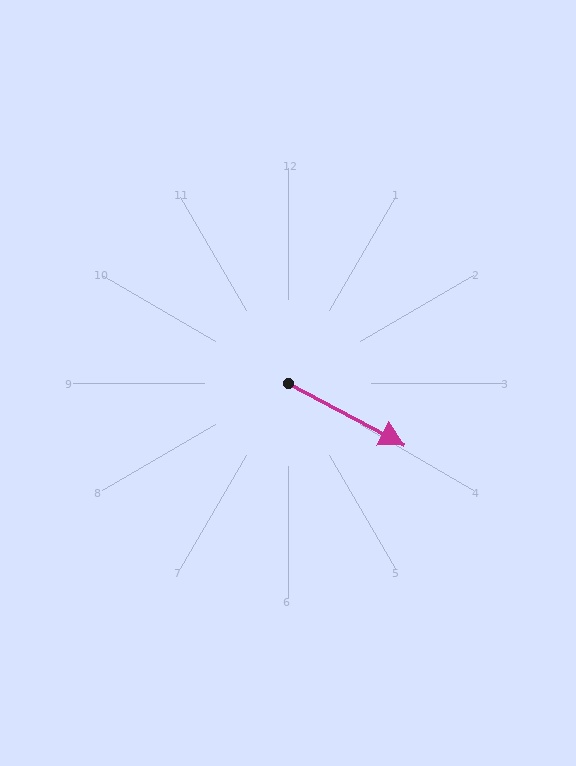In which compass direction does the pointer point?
Southeast.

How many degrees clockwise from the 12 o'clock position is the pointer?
Approximately 118 degrees.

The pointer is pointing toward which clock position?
Roughly 4 o'clock.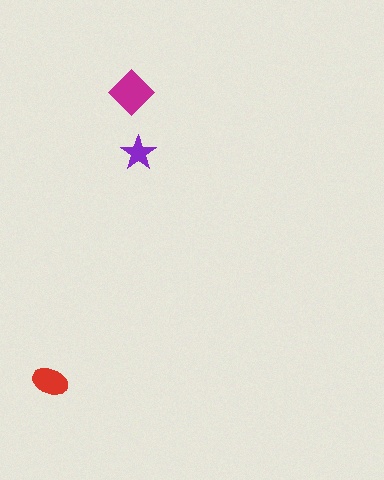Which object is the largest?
The magenta diamond.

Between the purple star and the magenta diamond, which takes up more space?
The magenta diamond.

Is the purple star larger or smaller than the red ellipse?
Smaller.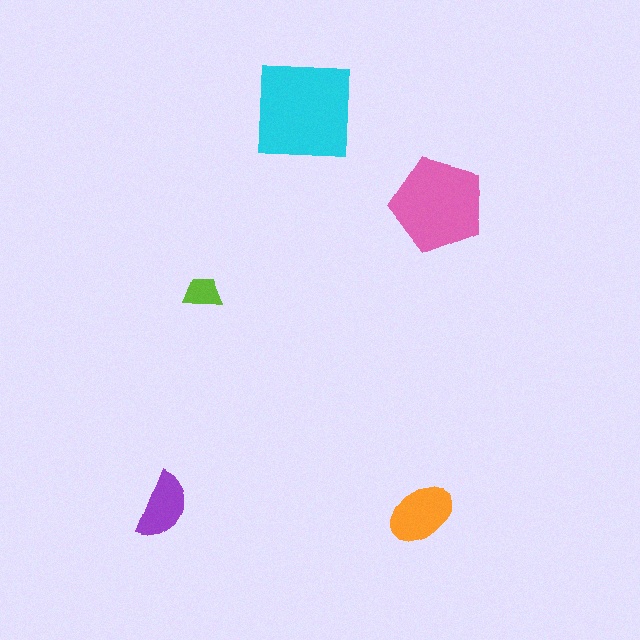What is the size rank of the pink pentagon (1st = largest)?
2nd.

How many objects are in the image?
There are 5 objects in the image.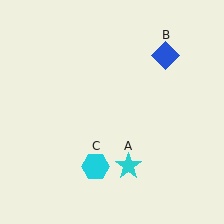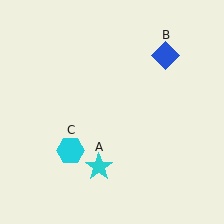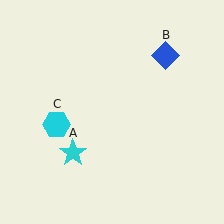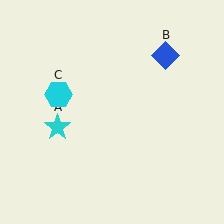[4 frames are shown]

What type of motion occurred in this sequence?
The cyan star (object A), cyan hexagon (object C) rotated clockwise around the center of the scene.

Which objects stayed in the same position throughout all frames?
Blue diamond (object B) remained stationary.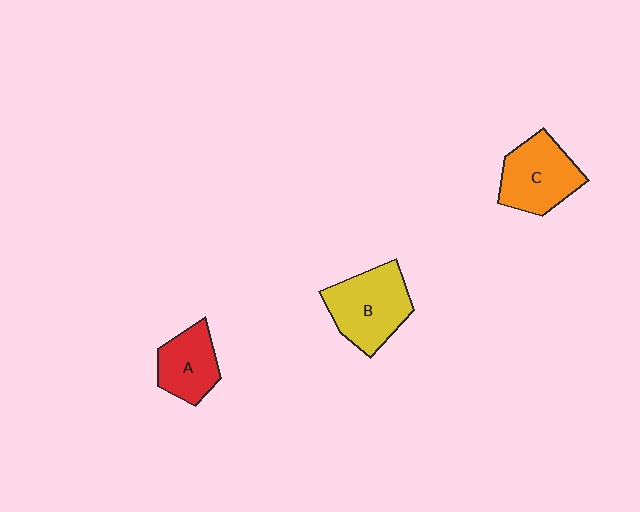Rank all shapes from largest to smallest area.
From largest to smallest: B (yellow), C (orange), A (red).